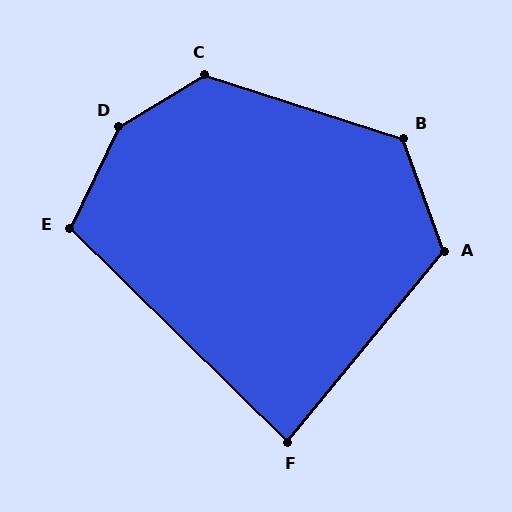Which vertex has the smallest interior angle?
F, at approximately 85 degrees.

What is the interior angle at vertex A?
Approximately 120 degrees (obtuse).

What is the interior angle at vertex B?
Approximately 128 degrees (obtuse).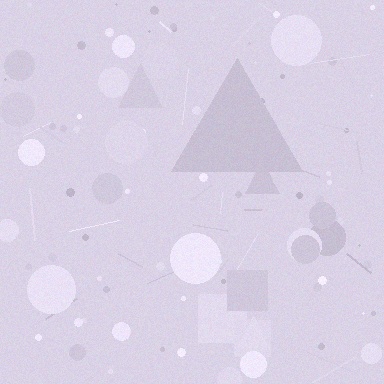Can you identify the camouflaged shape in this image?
The camouflaged shape is a triangle.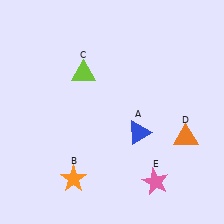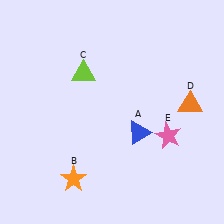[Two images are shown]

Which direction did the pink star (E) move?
The pink star (E) moved up.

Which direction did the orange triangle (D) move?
The orange triangle (D) moved up.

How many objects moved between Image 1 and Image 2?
2 objects moved between the two images.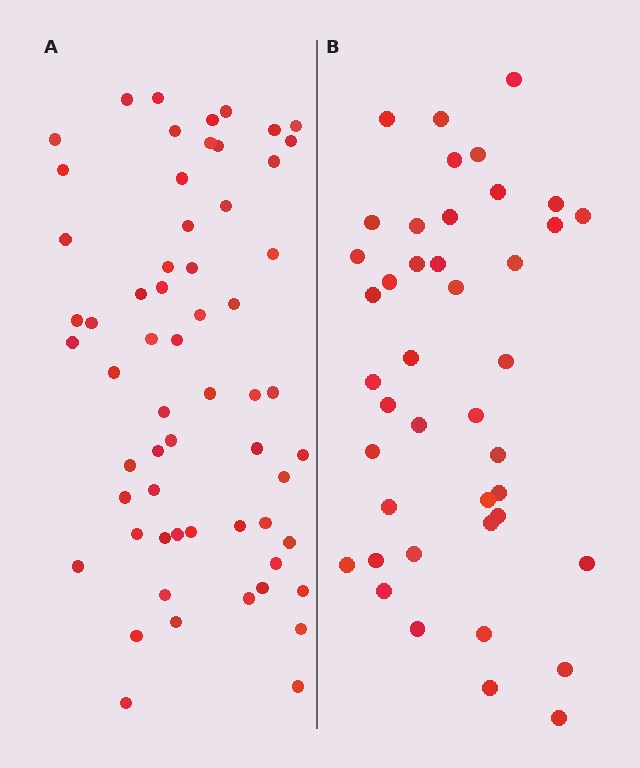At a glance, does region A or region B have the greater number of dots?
Region A (the left region) has more dots.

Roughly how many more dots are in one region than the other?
Region A has approximately 20 more dots than region B.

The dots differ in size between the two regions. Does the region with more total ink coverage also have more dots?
No. Region B has more total ink coverage because its dots are larger, but region A actually contains more individual dots. Total area can be misleading — the number of items is what matters here.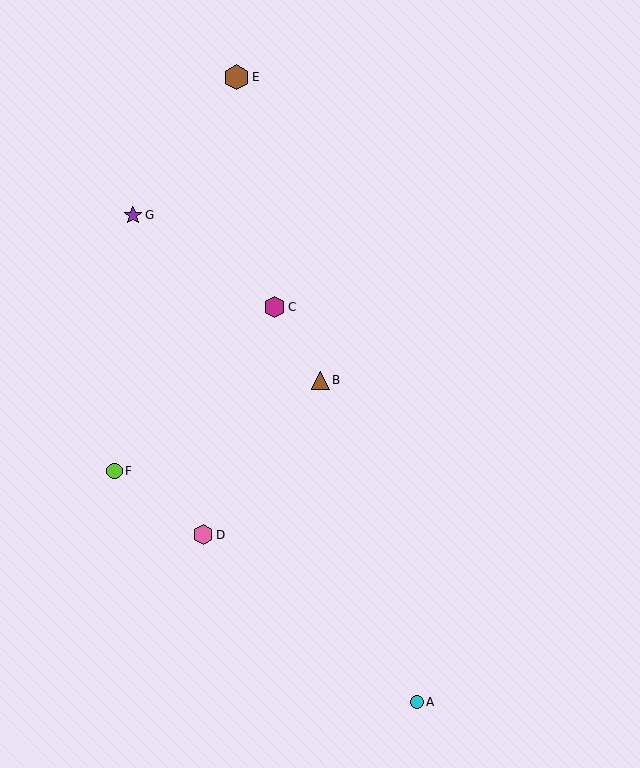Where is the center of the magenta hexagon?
The center of the magenta hexagon is at (274, 307).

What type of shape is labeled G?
Shape G is a purple star.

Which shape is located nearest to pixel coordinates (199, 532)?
The pink hexagon (labeled D) at (203, 535) is nearest to that location.